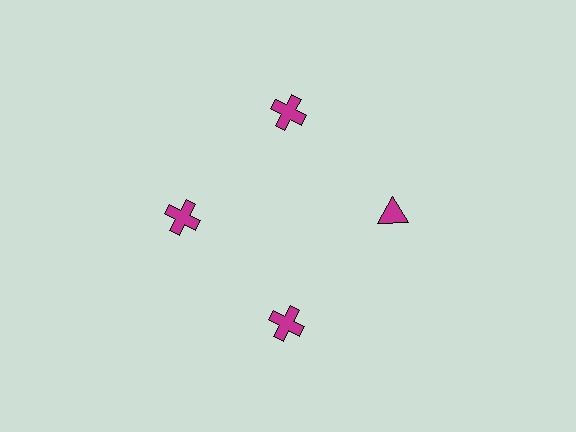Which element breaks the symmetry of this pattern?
The magenta triangle at roughly the 3 o'clock position breaks the symmetry. All other shapes are magenta crosses.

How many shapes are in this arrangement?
There are 4 shapes arranged in a ring pattern.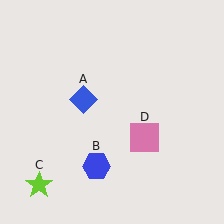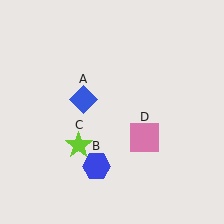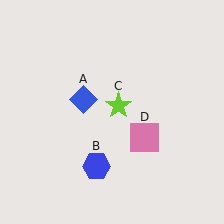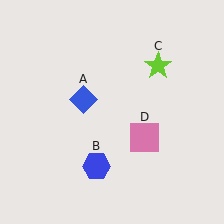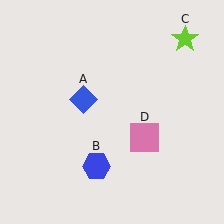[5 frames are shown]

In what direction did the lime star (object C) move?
The lime star (object C) moved up and to the right.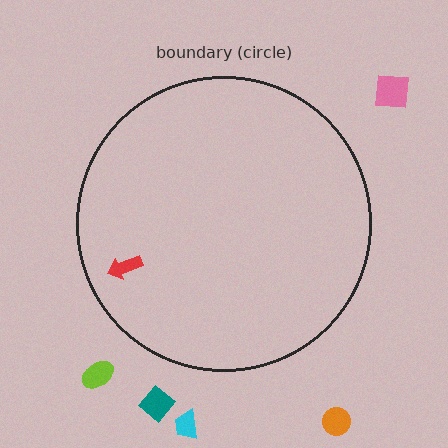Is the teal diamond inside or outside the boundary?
Outside.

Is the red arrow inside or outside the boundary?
Inside.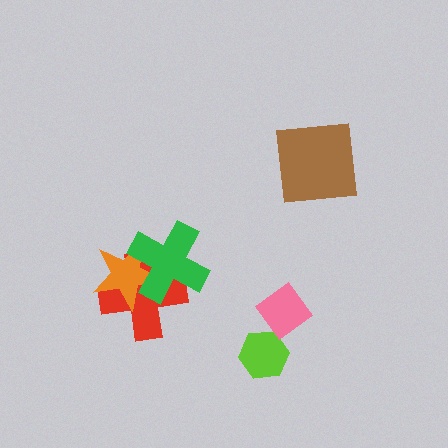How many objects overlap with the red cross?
2 objects overlap with the red cross.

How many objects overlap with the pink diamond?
1 object overlaps with the pink diamond.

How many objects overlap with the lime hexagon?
1 object overlaps with the lime hexagon.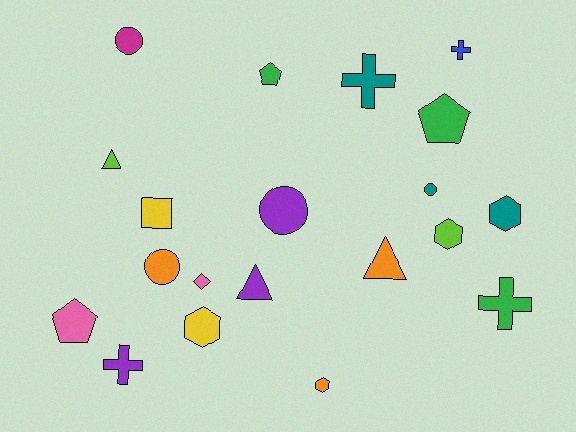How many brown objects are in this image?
There are no brown objects.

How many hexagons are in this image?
There are 4 hexagons.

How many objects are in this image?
There are 20 objects.